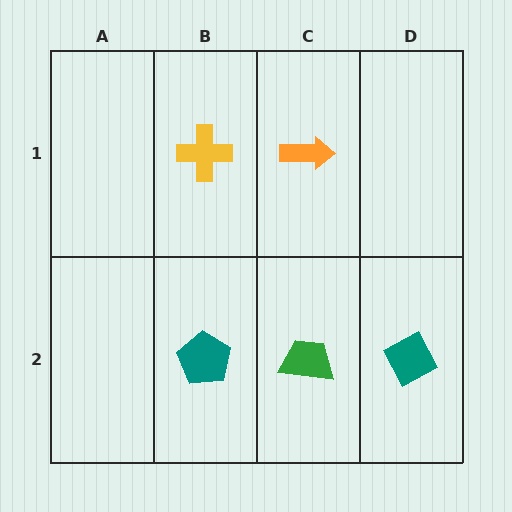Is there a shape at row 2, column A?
No, that cell is empty.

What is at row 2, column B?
A teal pentagon.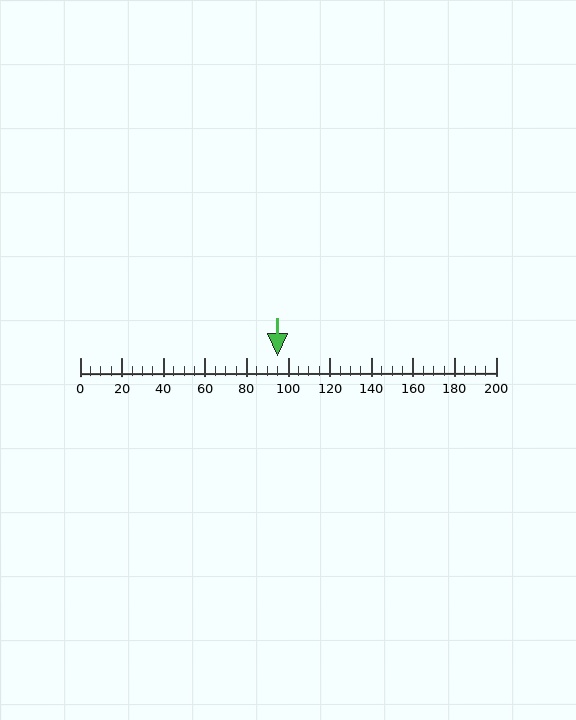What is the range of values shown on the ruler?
The ruler shows values from 0 to 200.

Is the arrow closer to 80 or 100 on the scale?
The arrow is closer to 100.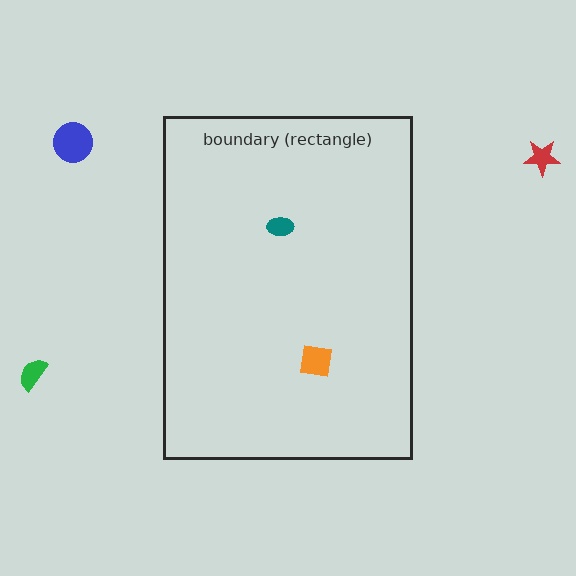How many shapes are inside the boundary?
2 inside, 3 outside.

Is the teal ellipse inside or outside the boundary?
Inside.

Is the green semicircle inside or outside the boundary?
Outside.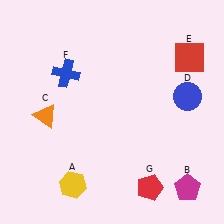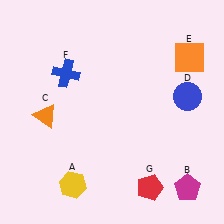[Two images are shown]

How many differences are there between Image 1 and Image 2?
There is 1 difference between the two images.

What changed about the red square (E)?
In Image 1, E is red. In Image 2, it changed to orange.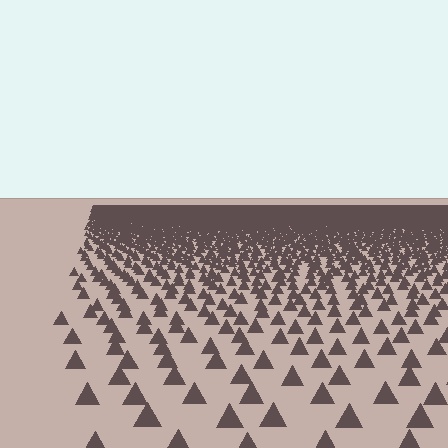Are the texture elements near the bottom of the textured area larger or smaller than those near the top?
Larger. Near the bottom, elements are closer to the viewer and appear at a bigger on-screen size.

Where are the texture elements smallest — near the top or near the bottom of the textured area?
Near the top.